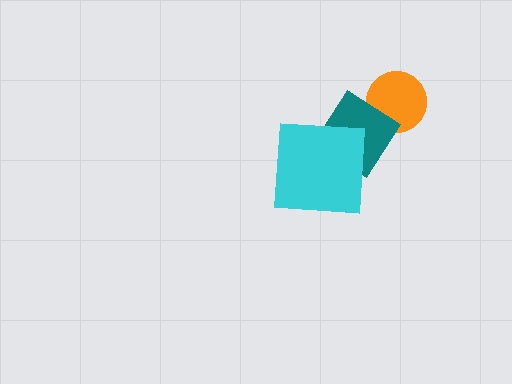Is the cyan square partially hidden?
No, no other shape covers it.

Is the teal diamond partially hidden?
Yes, it is partially covered by another shape.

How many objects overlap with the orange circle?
1 object overlaps with the orange circle.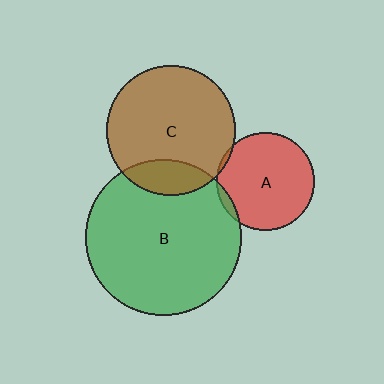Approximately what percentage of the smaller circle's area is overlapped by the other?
Approximately 5%.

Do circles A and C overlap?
Yes.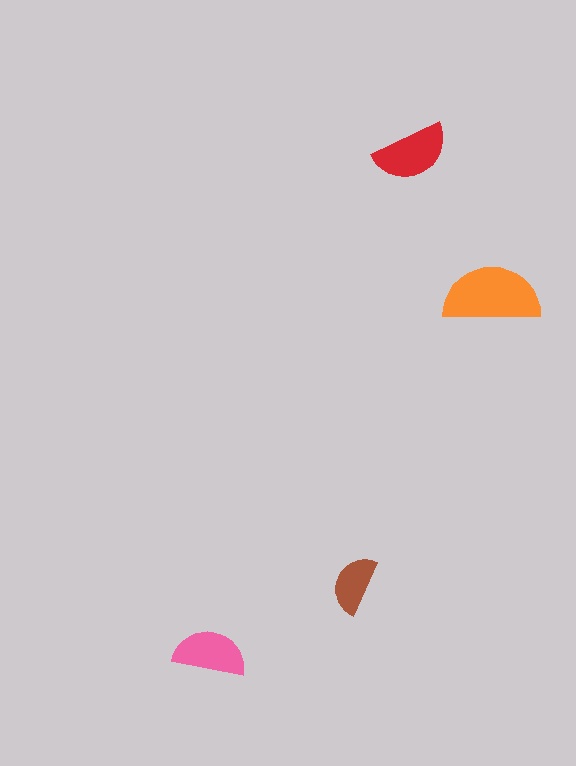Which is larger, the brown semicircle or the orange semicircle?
The orange one.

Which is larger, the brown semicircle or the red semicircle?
The red one.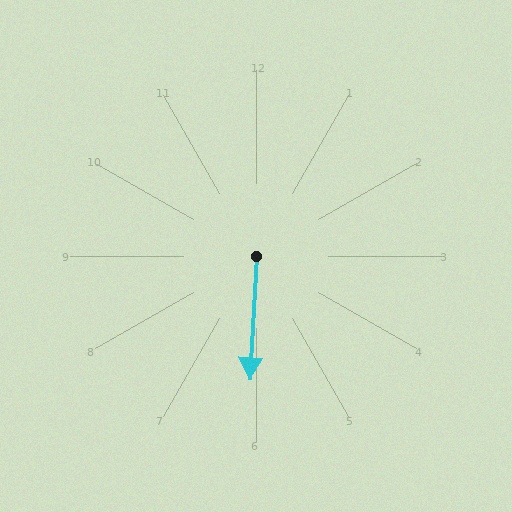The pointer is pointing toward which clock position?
Roughly 6 o'clock.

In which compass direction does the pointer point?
South.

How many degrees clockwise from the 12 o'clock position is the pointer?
Approximately 183 degrees.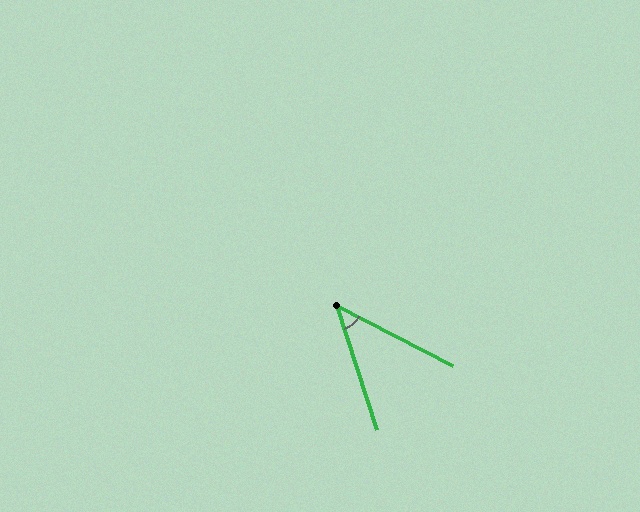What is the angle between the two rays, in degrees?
Approximately 45 degrees.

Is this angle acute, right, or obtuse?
It is acute.